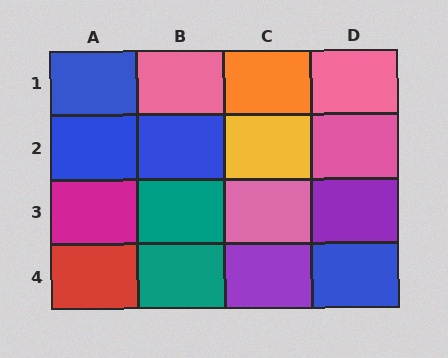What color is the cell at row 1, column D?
Pink.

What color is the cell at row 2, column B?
Blue.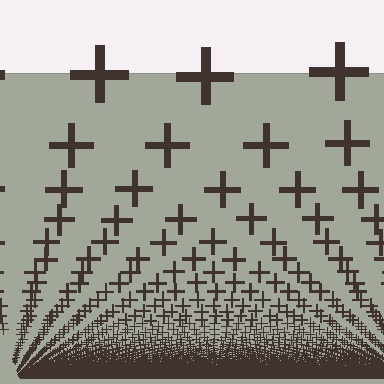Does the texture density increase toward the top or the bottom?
Density increases toward the bottom.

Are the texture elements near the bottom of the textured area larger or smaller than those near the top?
Smaller. The gradient is inverted — elements near the bottom are smaller and denser.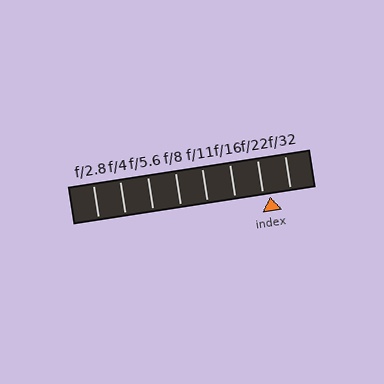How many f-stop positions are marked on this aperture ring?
There are 8 f-stop positions marked.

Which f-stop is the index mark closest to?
The index mark is closest to f/22.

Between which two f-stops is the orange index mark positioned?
The index mark is between f/22 and f/32.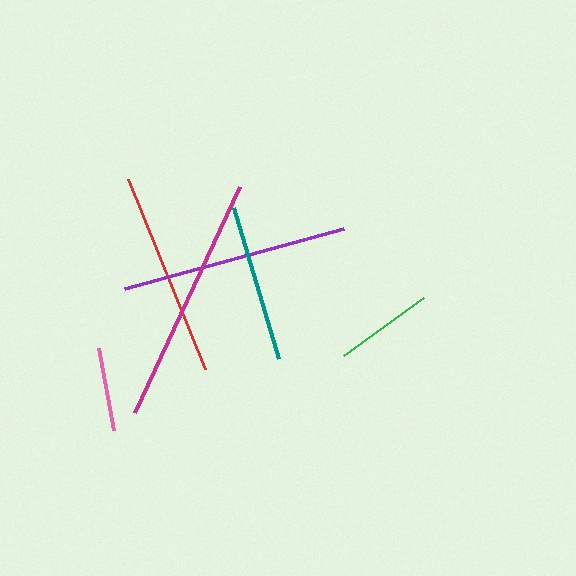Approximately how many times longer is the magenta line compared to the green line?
The magenta line is approximately 2.5 times the length of the green line.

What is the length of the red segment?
The red segment is approximately 205 pixels long.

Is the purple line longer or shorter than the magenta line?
The magenta line is longer than the purple line.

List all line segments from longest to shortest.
From longest to shortest: magenta, purple, red, teal, green, pink.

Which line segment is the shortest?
The pink line is the shortest at approximately 84 pixels.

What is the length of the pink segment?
The pink segment is approximately 84 pixels long.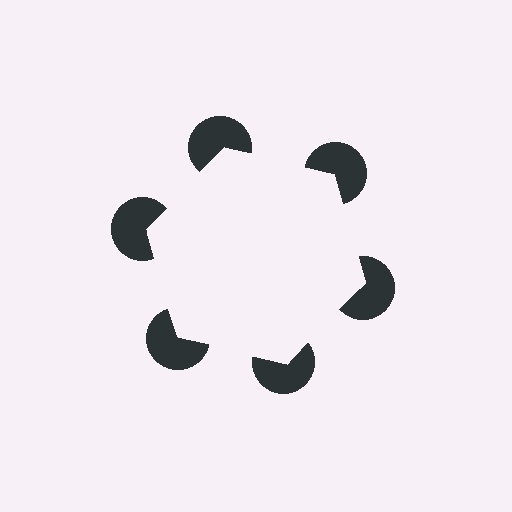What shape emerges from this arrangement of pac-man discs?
An illusory hexagon — its edges are inferred from the aligned wedge cuts in the pac-man discs, not physically drawn.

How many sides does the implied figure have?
6 sides.